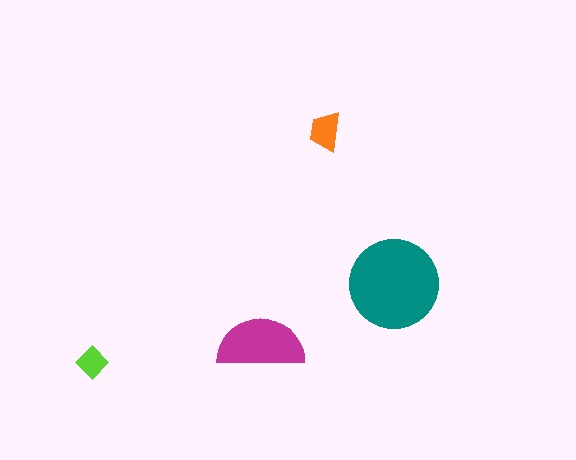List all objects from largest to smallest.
The teal circle, the magenta semicircle, the orange trapezoid, the lime diamond.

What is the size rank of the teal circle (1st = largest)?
1st.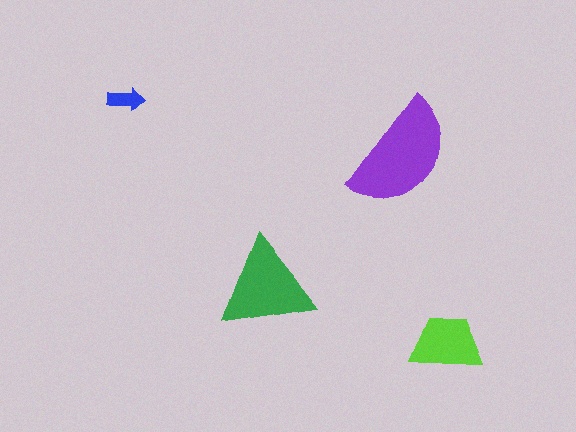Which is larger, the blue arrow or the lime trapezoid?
The lime trapezoid.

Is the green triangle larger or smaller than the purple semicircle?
Smaller.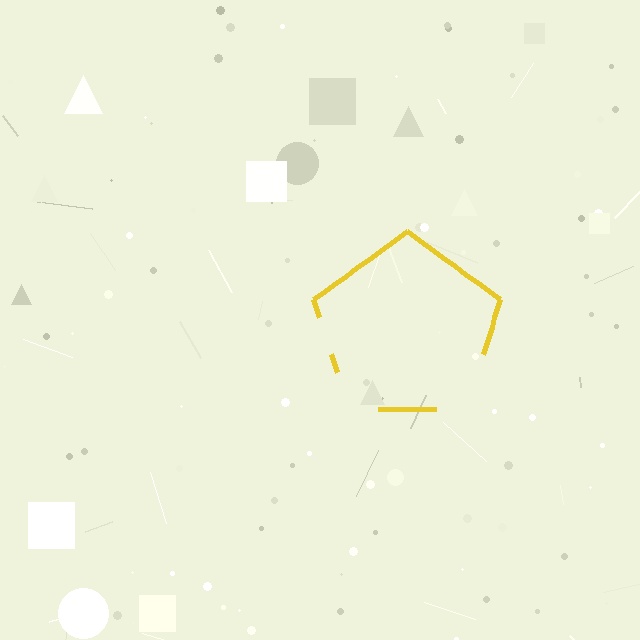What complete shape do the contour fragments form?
The contour fragments form a pentagon.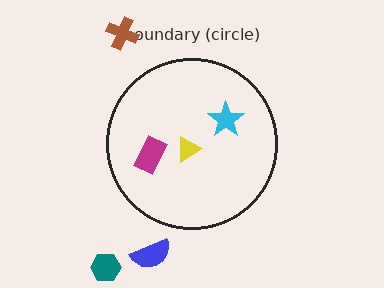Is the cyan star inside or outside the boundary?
Inside.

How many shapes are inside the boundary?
3 inside, 3 outside.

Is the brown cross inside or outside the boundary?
Outside.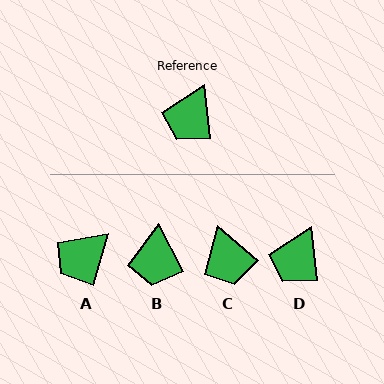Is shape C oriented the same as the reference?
No, it is off by about 43 degrees.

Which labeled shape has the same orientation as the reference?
D.